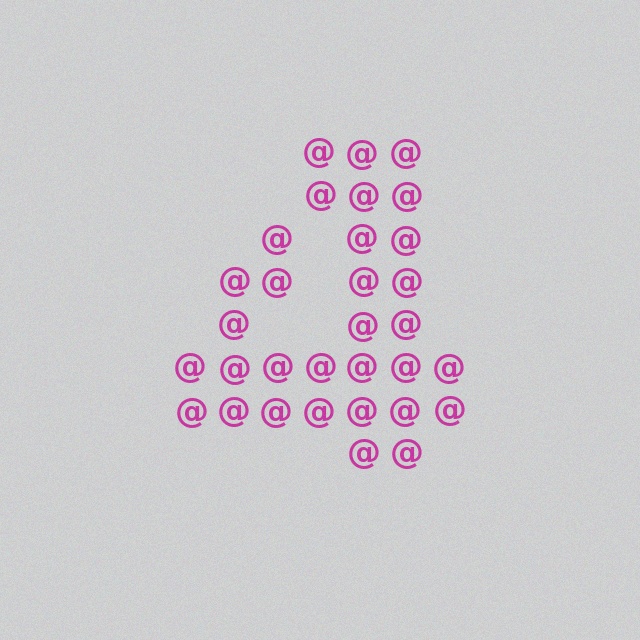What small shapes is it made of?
It is made of small at signs.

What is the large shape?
The large shape is the digit 4.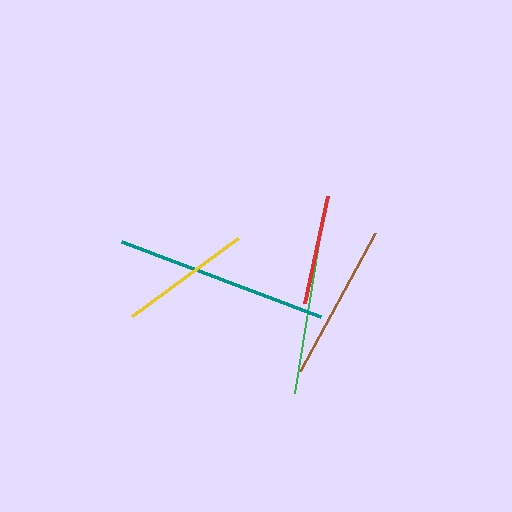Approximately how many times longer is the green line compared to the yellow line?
The green line is approximately 1.2 times the length of the yellow line.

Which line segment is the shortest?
The red line is the shortest at approximately 110 pixels.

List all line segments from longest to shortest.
From longest to shortest: teal, green, brown, yellow, red.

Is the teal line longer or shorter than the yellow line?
The teal line is longer than the yellow line.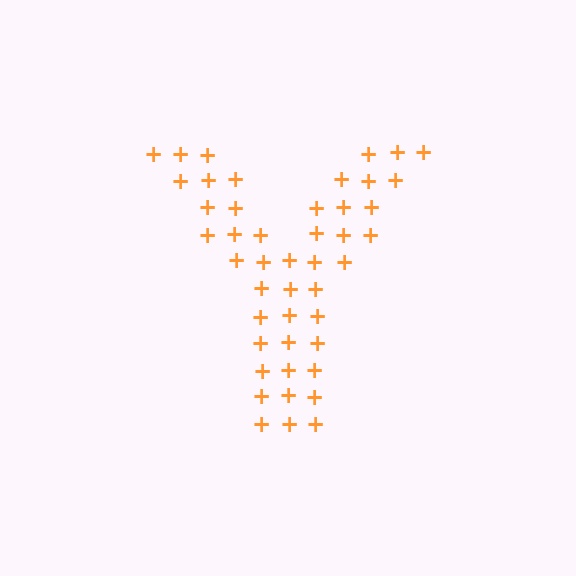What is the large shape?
The large shape is the letter Y.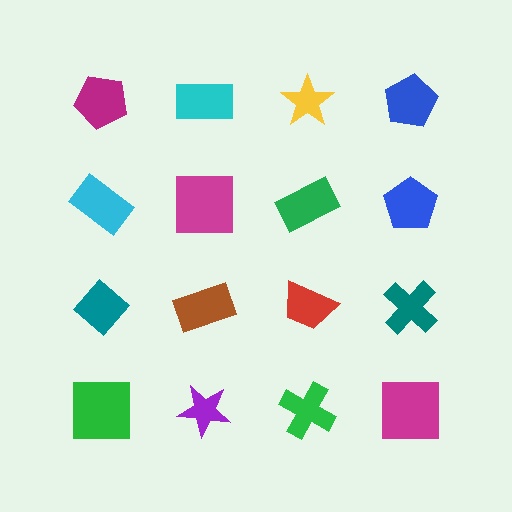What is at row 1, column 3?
A yellow star.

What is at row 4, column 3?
A green cross.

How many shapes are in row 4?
4 shapes.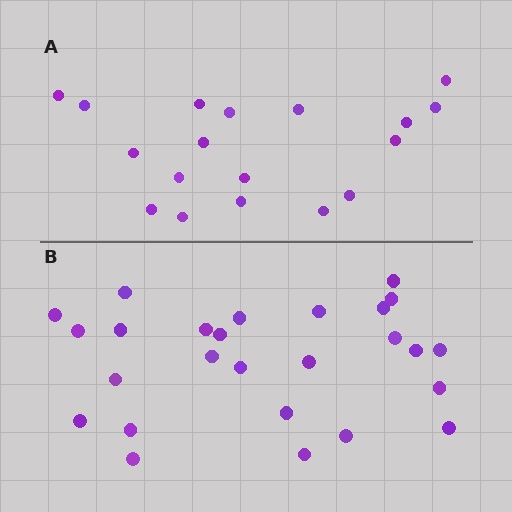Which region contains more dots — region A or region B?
Region B (the bottom region) has more dots.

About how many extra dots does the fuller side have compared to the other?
Region B has roughly 8 or so more dots than region A.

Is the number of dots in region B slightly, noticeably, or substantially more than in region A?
Region B has noticeably more, but not dramatically so. The ratio is roughly 1.4 to 1.